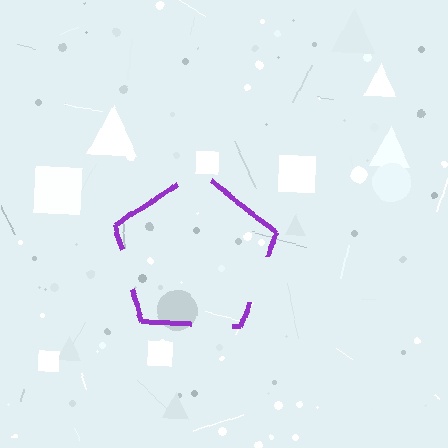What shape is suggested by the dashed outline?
The dashed outline suggests a pentagon.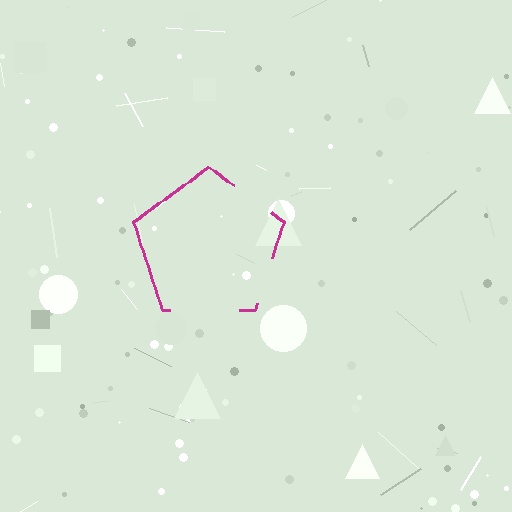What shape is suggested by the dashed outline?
The dashed outline suggests a pentagon.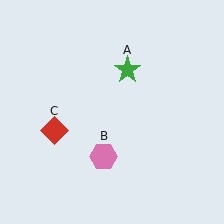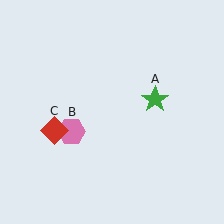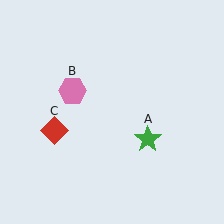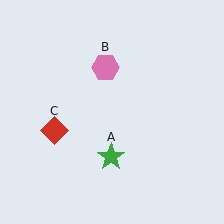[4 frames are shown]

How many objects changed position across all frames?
2 objects changed position: green star (object A), pink hexagon (object B).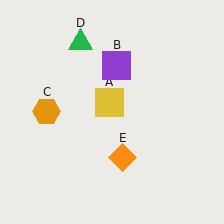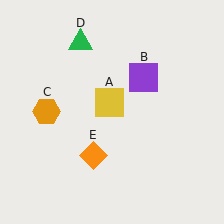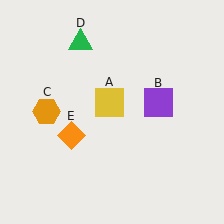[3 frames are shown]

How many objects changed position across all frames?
2 objects changed position: purple square (object B), orange diamond (object E).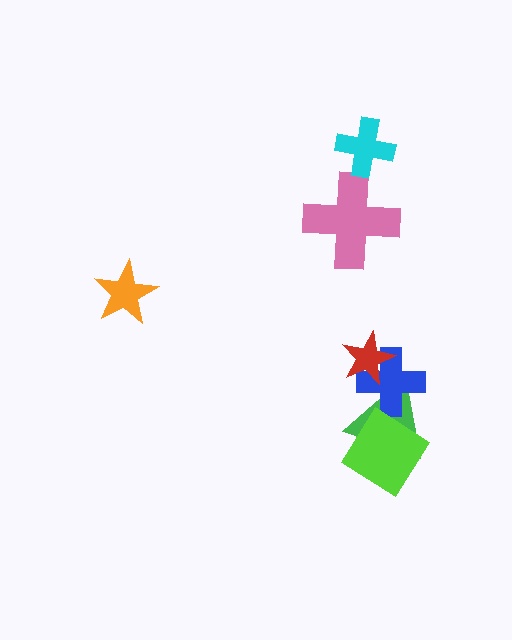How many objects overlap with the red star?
2 objects overlap with the red star.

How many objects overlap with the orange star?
0 objects overlap with the orange star.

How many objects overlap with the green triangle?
3 objects overlap with the green triangle.